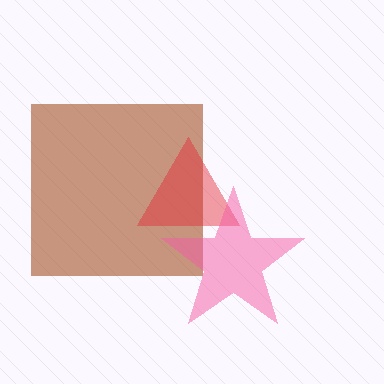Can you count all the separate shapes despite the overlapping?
Yes, there are 3 separate shapes.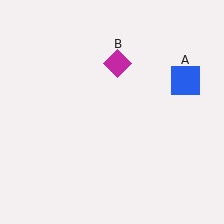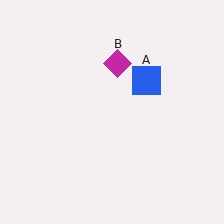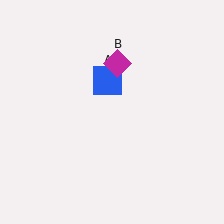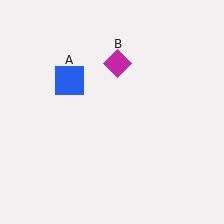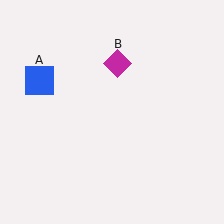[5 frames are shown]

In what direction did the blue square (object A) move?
The blue square (object A) moved left.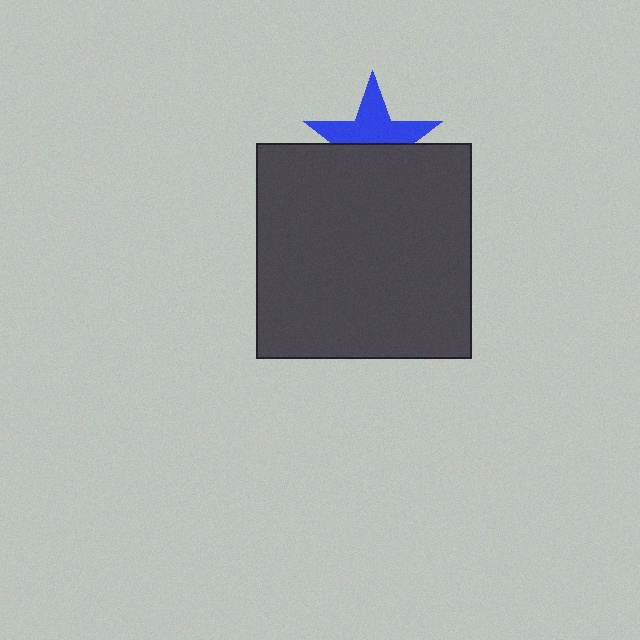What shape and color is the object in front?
The object in front is a dark gray square.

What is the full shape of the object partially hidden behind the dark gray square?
The partially hidden object is a blue star.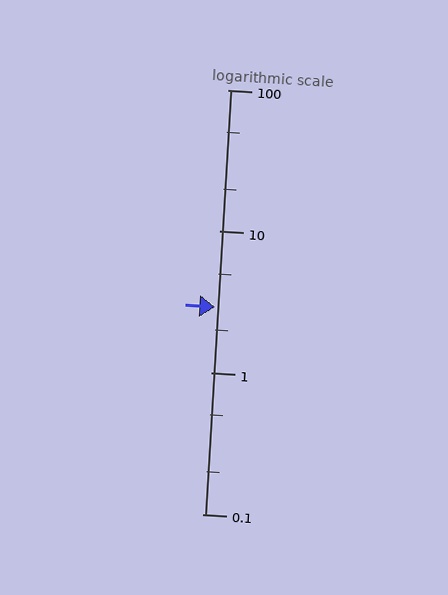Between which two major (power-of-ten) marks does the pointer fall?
The pointer is between 1 and 10.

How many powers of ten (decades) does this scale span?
The scale spans 3 decades, from 0.1 to 100.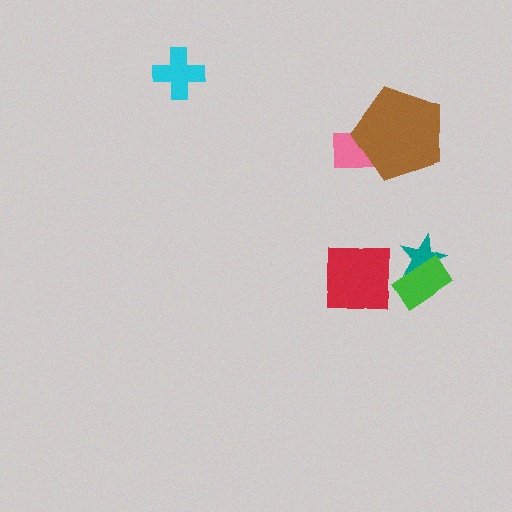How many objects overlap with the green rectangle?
1 object overlaps with the green rectangle.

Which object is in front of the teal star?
The green rectangle is in front of the teal star.